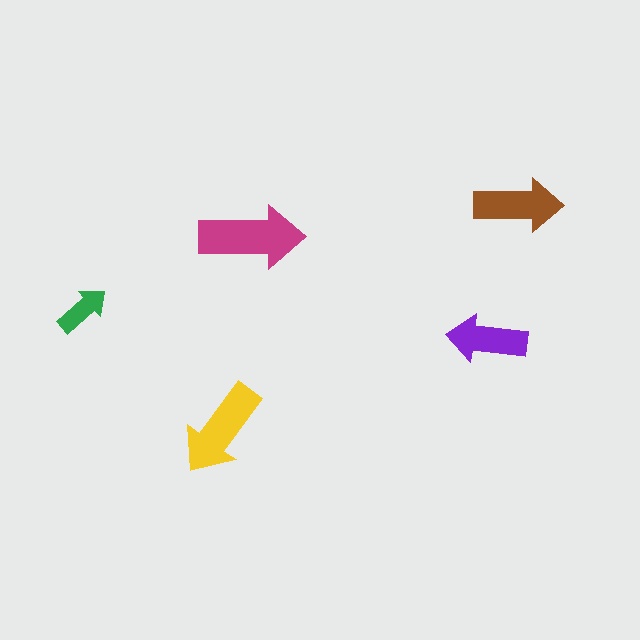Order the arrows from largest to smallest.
the magenta one, the yellow one, the brown one, the purple one, the green one.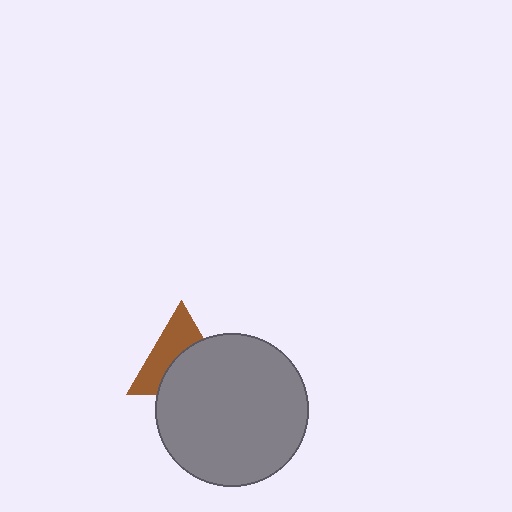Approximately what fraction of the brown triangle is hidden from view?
Roughly 52% of the brown triangle is hidden behind the gray circle.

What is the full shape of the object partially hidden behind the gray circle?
The partially hidden object is a brown triangle.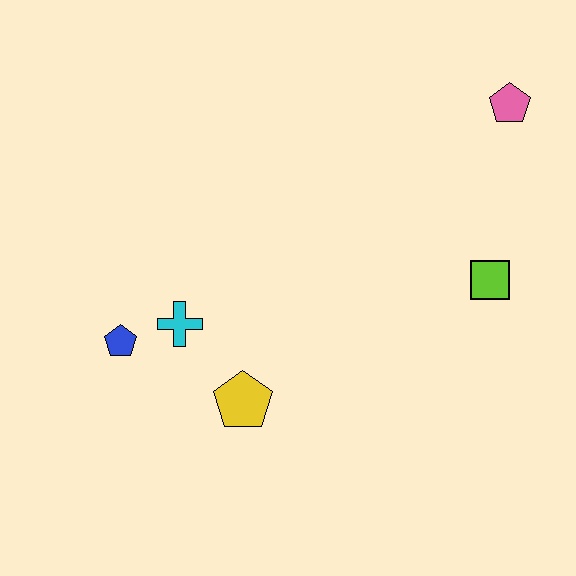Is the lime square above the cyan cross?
Yes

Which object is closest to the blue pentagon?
The cyan cross is closest to the blue pentagon.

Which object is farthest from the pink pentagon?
The blue pentagon is farthest from the pink pentagon.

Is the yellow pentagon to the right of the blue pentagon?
Yes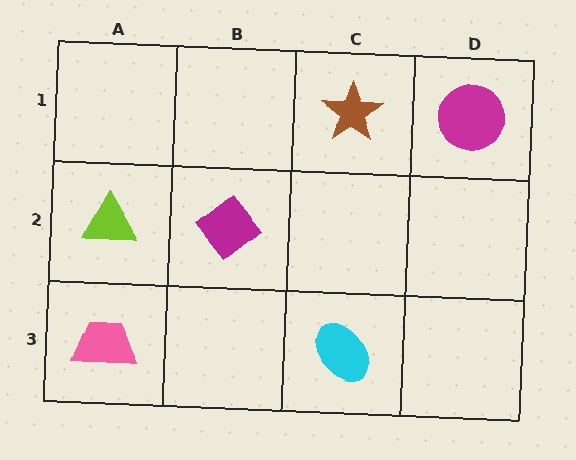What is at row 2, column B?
A magenta diamond.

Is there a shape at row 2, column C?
No, that cell is empty.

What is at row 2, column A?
A lime triangle.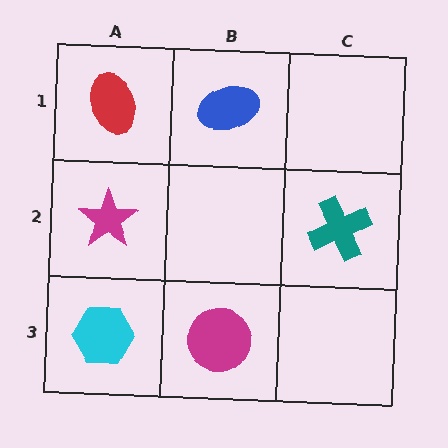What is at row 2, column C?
A teal cross.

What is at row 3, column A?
A cyan hexagon.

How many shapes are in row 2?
2 shapes.